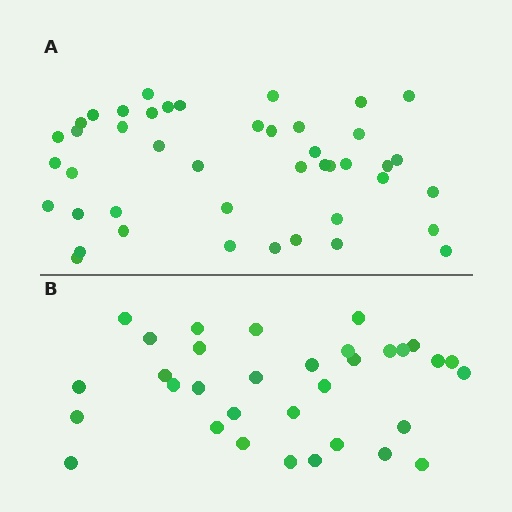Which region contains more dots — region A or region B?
Region A (the top region) has more dots.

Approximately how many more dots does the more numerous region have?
Region A has roughly 12 or so more dots than region B.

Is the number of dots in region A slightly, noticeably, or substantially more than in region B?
Region A has noticeably more, but not dramatically so. The ratio is roughly 1.3 to 1.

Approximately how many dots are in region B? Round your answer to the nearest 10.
About 30 dots. (The exact count is 33, which rounds to 30.)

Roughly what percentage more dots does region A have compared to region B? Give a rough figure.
About 35% more.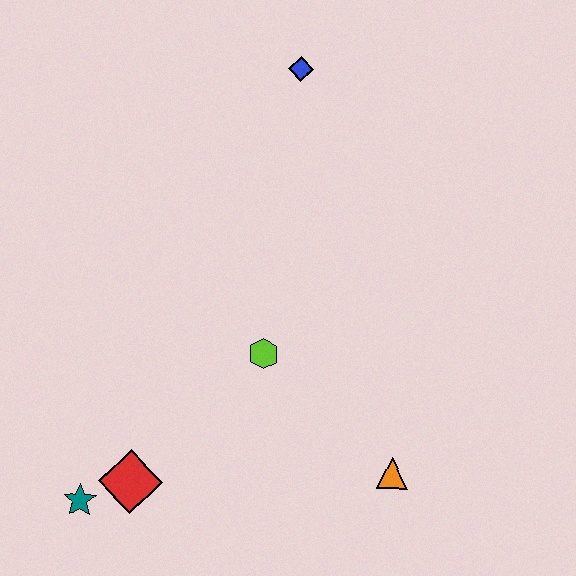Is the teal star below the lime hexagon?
Yes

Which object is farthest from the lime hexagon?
The blue diamond is farthest from the lime hexagon.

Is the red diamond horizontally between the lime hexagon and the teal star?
Yes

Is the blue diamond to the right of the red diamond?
Yes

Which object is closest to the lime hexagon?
The orange triangle is closest to the lime hexagon.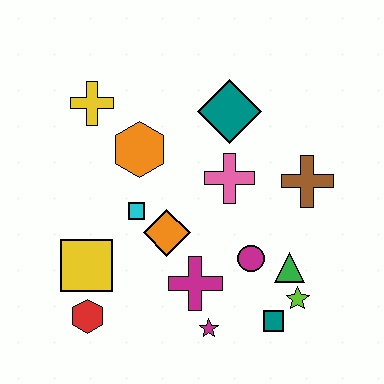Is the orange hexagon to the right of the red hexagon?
Yes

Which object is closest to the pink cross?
The teal diamond is closest to the pink cross.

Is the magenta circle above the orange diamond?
No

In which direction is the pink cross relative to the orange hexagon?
The pink cross is to the right of the orange hexagon.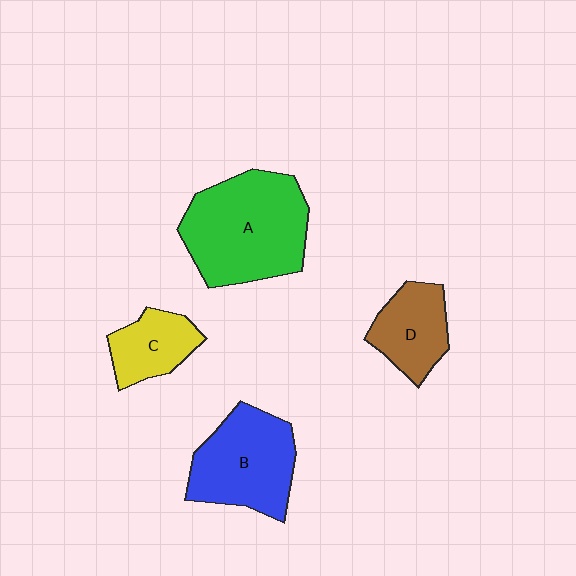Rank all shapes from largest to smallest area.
From largest to smallest: A (green), B (blue), D (brown), C (yellow).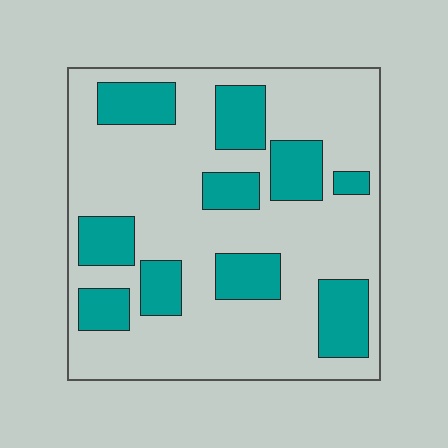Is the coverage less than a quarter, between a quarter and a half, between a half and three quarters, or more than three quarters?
Between a quarter and a half.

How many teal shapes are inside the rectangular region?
10.